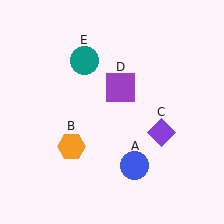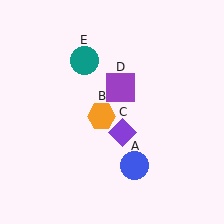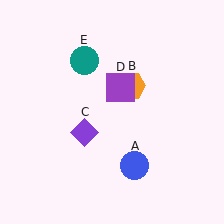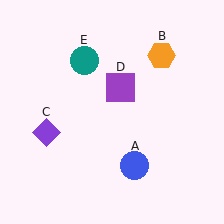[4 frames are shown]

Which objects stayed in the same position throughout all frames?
Blue circle (object A) and purple square (object D) and teal circle (object E) remained stationary.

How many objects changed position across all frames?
2 objects changed position: orange hexagon (object B), purple diamond (object C).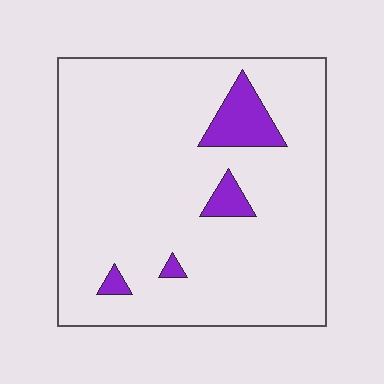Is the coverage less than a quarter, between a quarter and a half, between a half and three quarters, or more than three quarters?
Less than a quarter.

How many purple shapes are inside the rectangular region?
4.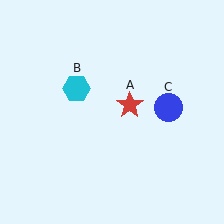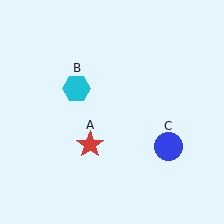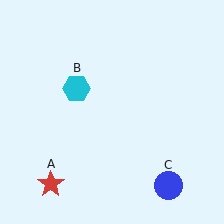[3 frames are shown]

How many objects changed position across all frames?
2 objects changed position: red star (object A), blue circle (object C).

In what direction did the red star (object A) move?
The red star (object A) moved down and to the left.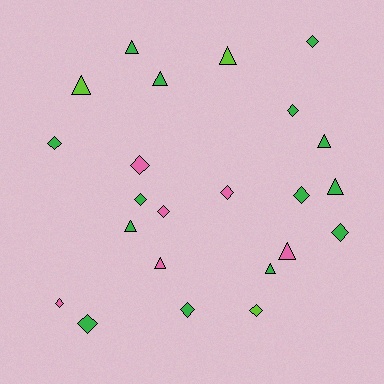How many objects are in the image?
There are 23 objects.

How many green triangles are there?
There are 6 green triangles.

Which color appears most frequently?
Green, with 14 objects.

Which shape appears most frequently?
Diamond, with 13 objects.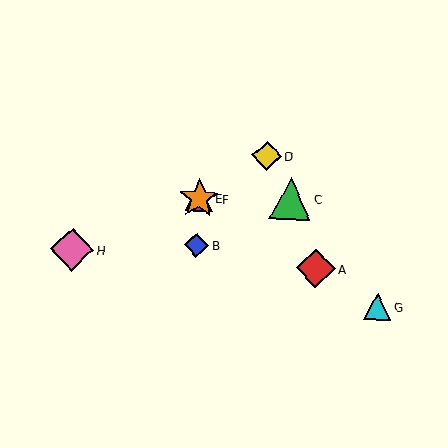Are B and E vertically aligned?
Yes, both are at x≈197.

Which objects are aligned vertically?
Objects B, E, F are aligned vertically.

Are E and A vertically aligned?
No, E is at x≈199 and A is at x≈316.